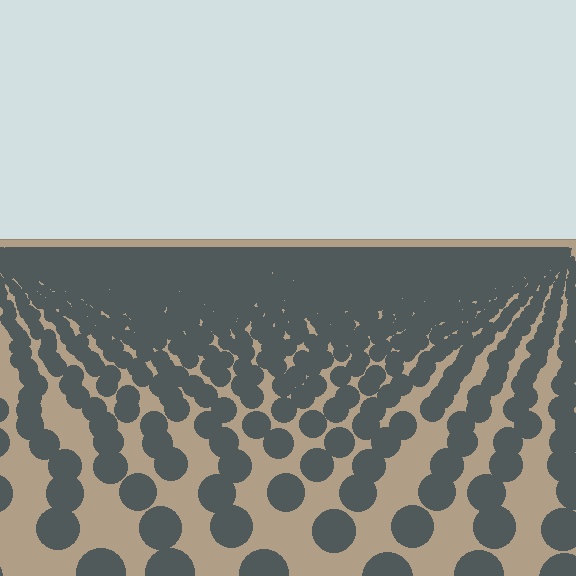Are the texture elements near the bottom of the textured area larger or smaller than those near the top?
Larger. Near the bottom, elements are closer to the viewer and appear at a bigger on-screen size.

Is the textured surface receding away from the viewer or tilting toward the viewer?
The surface is receding away from the viewer. Texture elements get smaller and denser toward the top.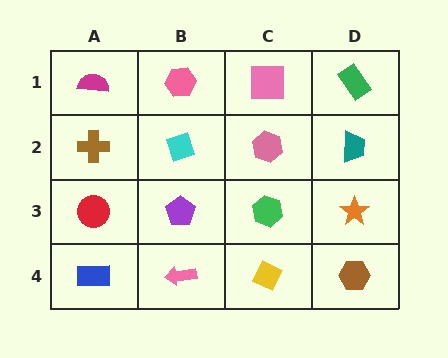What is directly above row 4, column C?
A green hexagon.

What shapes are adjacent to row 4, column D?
An orange star (row 3, column D), a yellow diamond (row 4, column C).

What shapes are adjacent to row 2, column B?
A pink hexagon (row 1, column B), a purple pentagon (row 3, column B), a brown cross (row 2, column A), a pink hexagon (row 2, column C).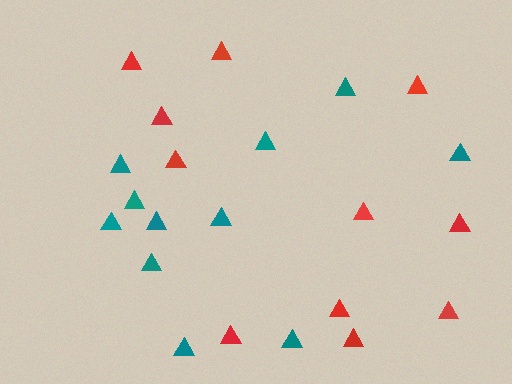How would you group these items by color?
There are 2 groups: one group of red triangles (11) and one group of teal triangles (11).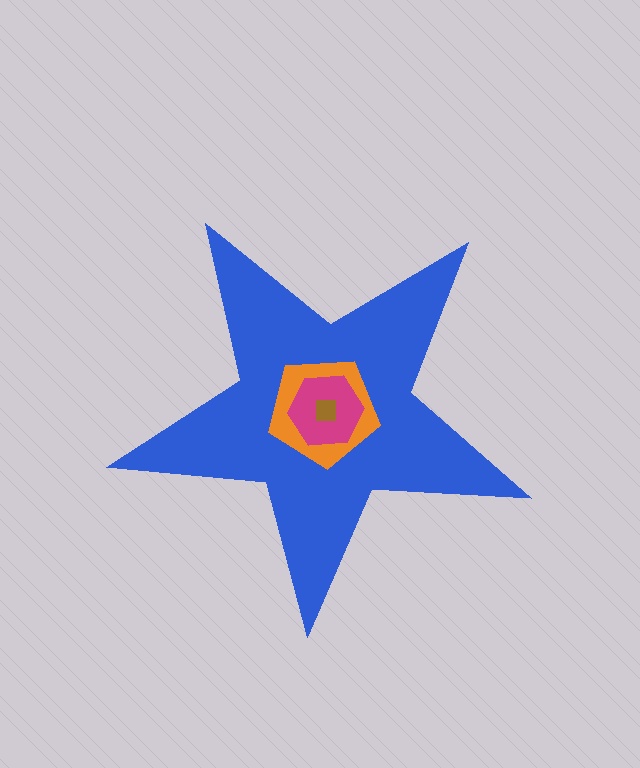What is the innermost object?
The brown square.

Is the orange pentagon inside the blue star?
Yes.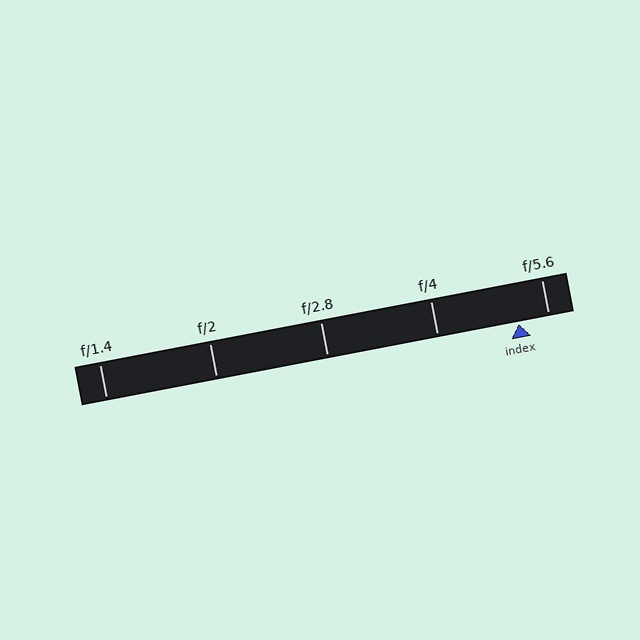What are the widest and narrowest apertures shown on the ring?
The widest aperture shown is f/1.4 and the narrowest is f/5.6.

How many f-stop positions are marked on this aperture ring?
There are 5 f-stop positions marked.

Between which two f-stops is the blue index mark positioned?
The index mark is between f/4 and f/5.6.